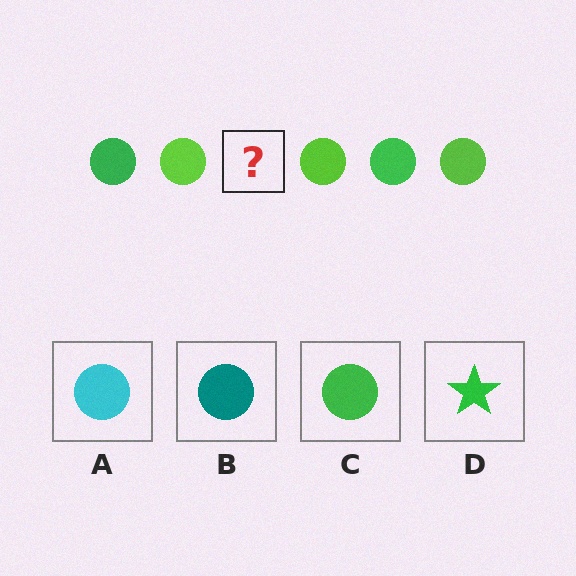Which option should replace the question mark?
Option C.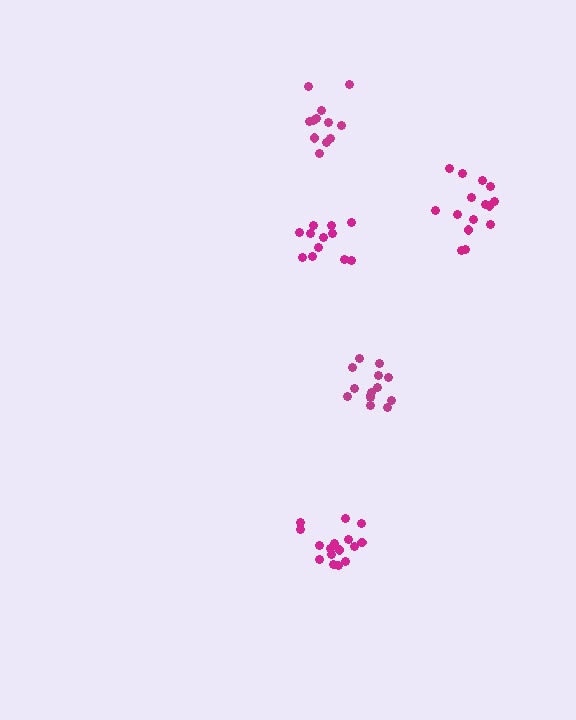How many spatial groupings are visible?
There are 5 spatial groupings.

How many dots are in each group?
Group 1: 14 dots, Group 2: 16 dots, Group 3: 15 dots, Group 4: 12 dots, Group 5: 12 dots (69 total).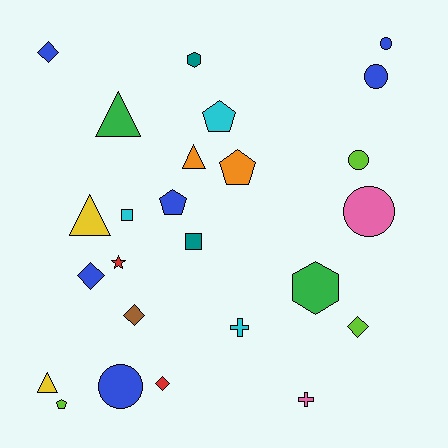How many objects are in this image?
There are 25 objects.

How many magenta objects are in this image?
There are no magenta objects.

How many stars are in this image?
There is 1 star.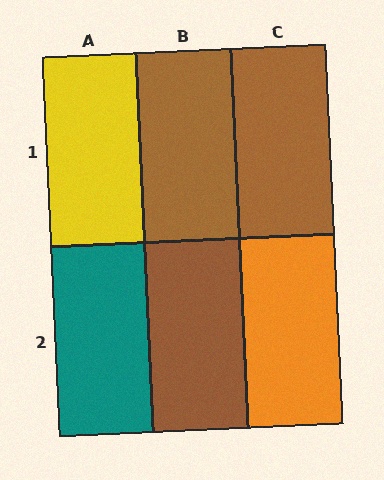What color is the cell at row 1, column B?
Brown.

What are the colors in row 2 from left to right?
Teal, brown, orange.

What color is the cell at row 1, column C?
Brown.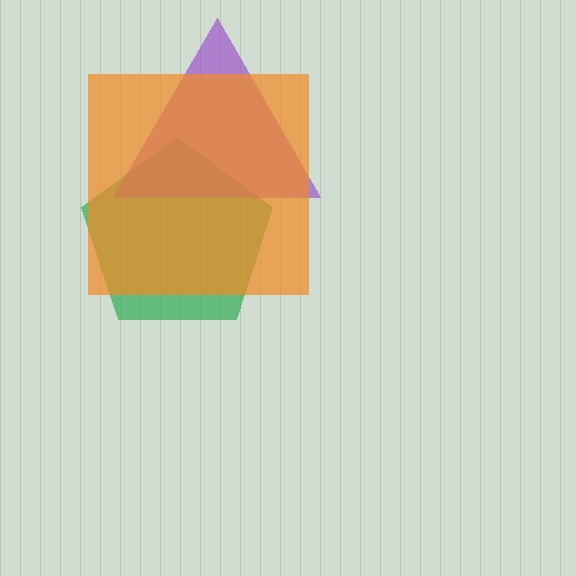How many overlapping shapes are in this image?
There are 3 overlapping shapes in the image.